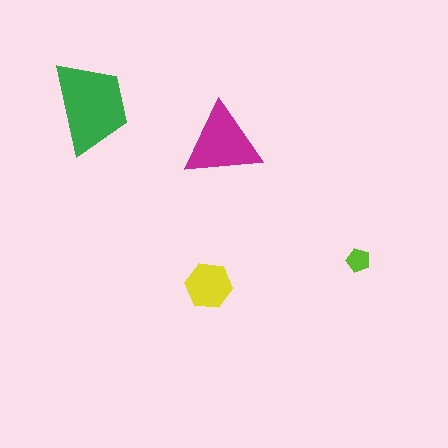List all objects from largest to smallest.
The green trapezoid, the magenta triangle, the yellow hexagon, the lime pentagon.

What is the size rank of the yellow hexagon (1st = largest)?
3rd.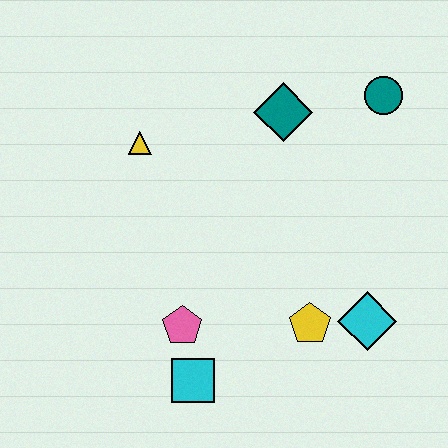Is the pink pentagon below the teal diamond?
Yes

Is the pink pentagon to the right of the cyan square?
No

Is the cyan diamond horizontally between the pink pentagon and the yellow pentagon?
No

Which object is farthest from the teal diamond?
The cyan square is farthest from the teal diamond.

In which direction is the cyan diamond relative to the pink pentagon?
The cyan diamond is to the right of the pink pentagon.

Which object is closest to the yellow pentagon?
The cyan diamond is closest to the yellow pentagon.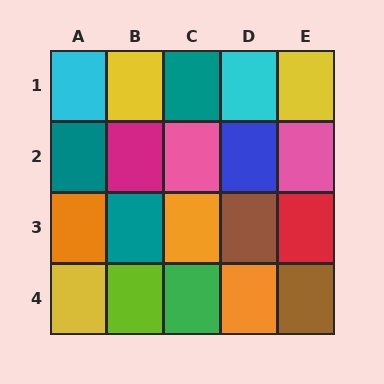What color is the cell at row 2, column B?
Magenta.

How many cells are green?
1 cell is green.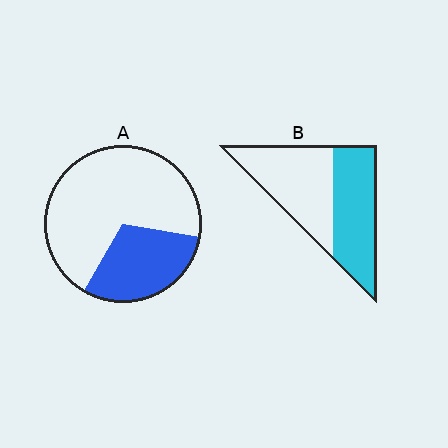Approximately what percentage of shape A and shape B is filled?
A is approximately 30% and B is approximately 50%.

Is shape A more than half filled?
No.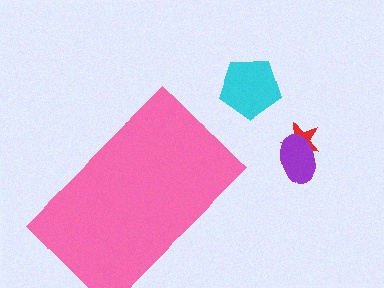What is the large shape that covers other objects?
A pink rectangle.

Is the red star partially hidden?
No, the red star is fully visible.